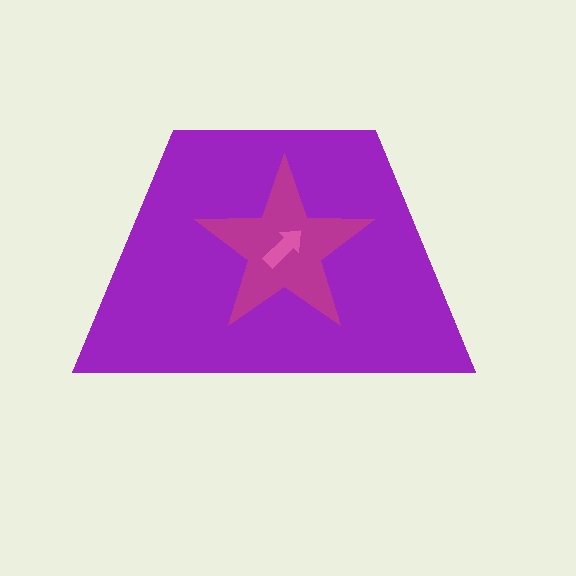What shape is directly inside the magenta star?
The pink arrow.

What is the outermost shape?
The purple trapezoid.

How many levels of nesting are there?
3.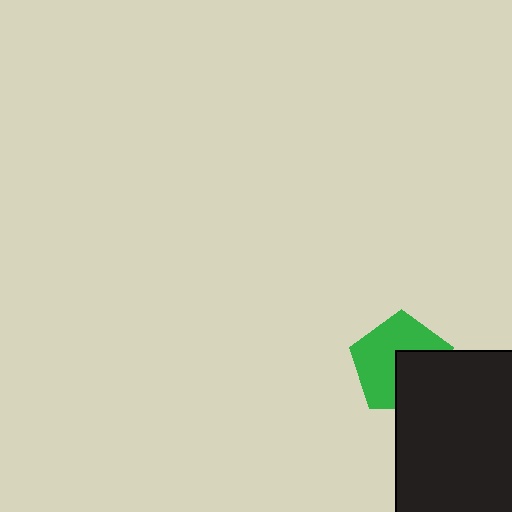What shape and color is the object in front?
The object in front is a black rectangle.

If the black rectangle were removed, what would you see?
You would see the complete green pentagon.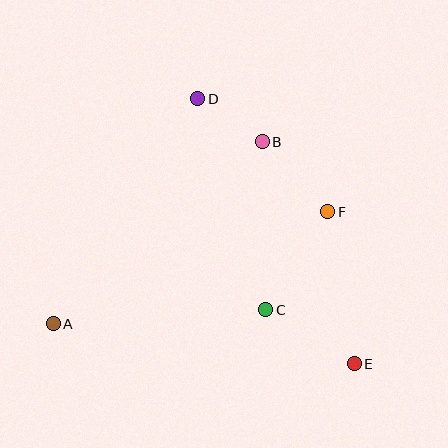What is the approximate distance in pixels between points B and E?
The distance between B and E is approximately 240 pixels.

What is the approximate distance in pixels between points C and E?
The distance between C and E is approximately 104 pixels.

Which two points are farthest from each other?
Points D and E are farthest from each other.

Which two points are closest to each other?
Points B and D are closest to each other.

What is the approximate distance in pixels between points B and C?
The distance between B and C is approximately 168 pixels.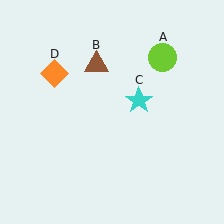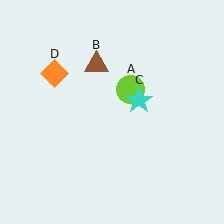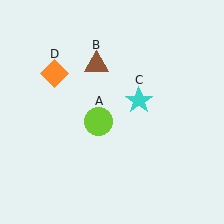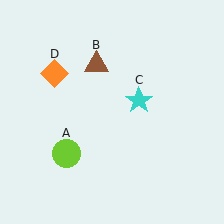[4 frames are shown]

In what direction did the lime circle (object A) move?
The lime circle (object A) moved down and to the left.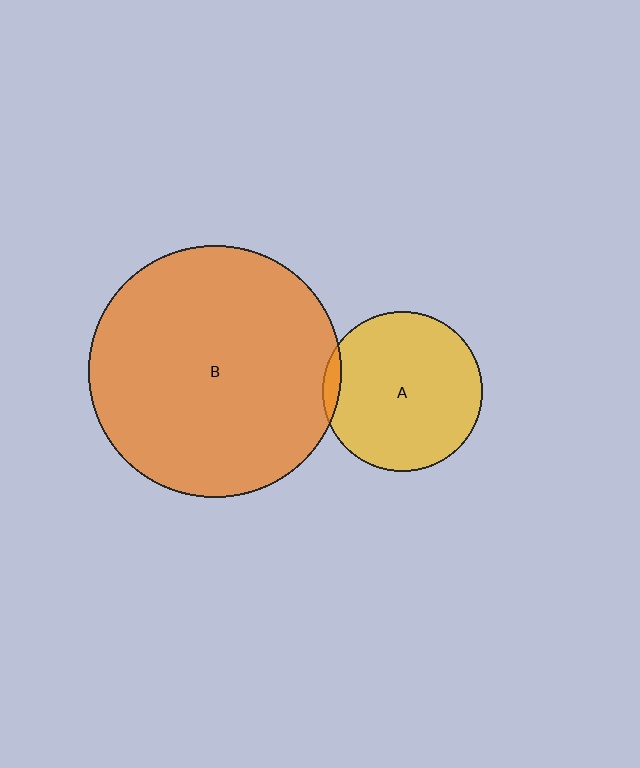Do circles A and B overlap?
Yes.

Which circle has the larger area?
Circle B (orange).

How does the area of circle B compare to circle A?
Approximately 2.5 times.